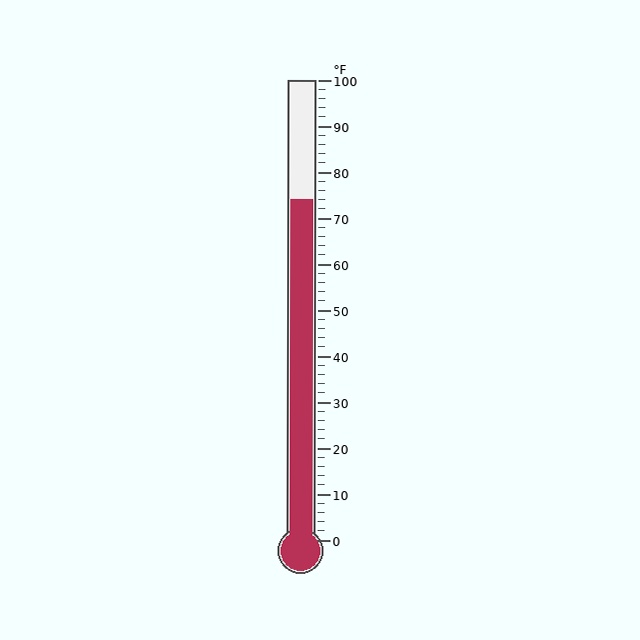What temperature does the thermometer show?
The thermometer shows approximately 74°F.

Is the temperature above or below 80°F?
The temperature is below 80°F.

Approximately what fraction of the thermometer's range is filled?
The thermometer is filled to approximately 75% of its range.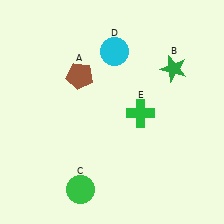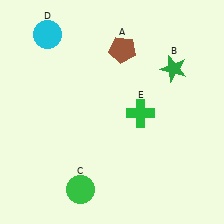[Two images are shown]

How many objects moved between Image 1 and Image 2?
2 objects moved between the two images.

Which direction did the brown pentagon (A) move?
The brown pentagon (A) moved right.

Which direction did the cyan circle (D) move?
The cyan circle (D) moved left.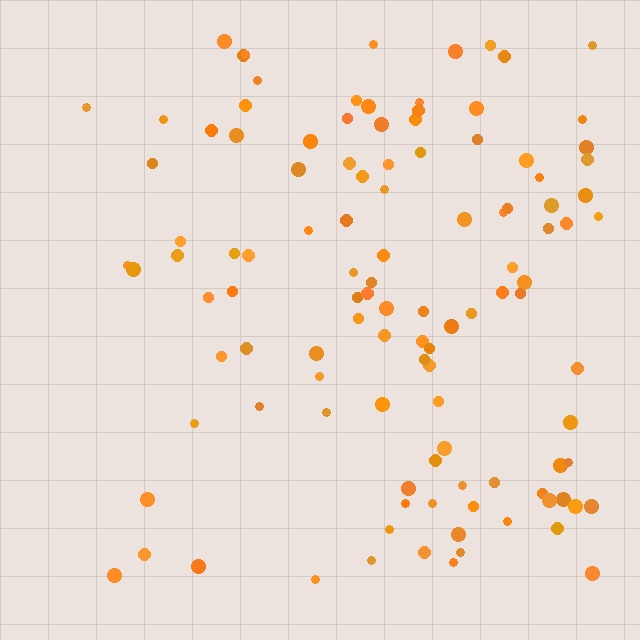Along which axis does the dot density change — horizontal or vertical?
Horizontal.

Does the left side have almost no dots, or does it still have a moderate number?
Still a moderate number, just noticeably fewer than the right.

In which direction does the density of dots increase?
From left to right, with the right side densest.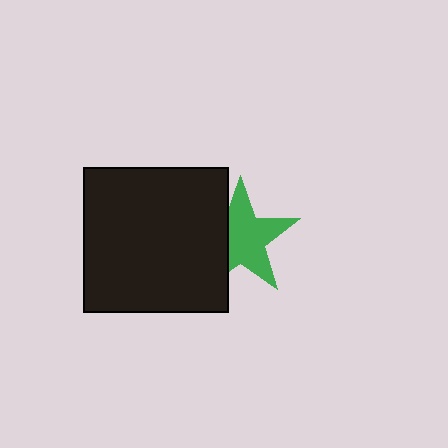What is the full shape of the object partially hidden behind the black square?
The partially hidden object is a green star.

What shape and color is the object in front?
The object in front is a black square.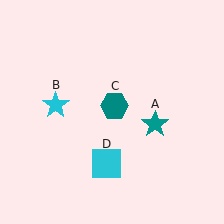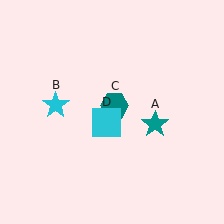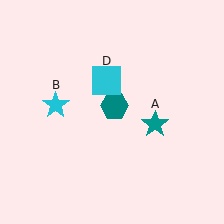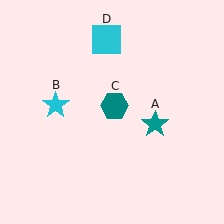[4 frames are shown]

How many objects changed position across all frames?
1 object changed position: cyan square (object D).